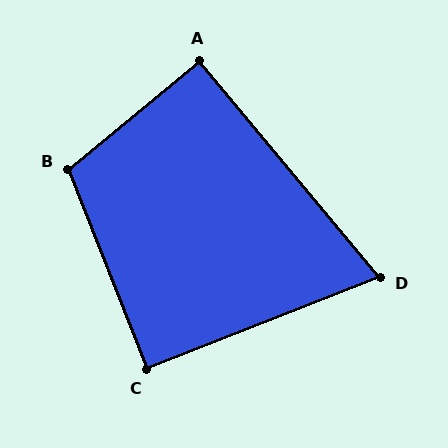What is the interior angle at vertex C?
Approximately 90 degrees (approximately right).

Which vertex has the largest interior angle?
B, at approximately 108 degrees.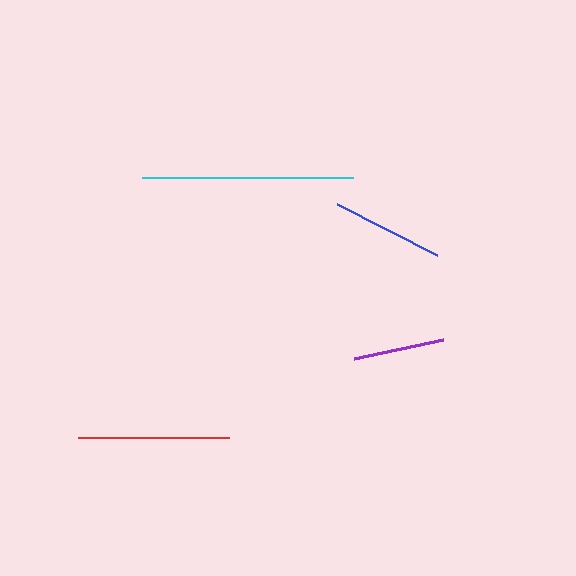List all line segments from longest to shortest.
From longest to shortest: cyan, red, blue, purple.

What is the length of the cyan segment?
The cyan segment is approximately 211 pixels long.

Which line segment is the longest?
The cyan line is the longest at approximately 211 pixels.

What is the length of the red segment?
The red segment is approximately 150 pixels long.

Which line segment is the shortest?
The purple line is the shortest at approximately 91 pixels.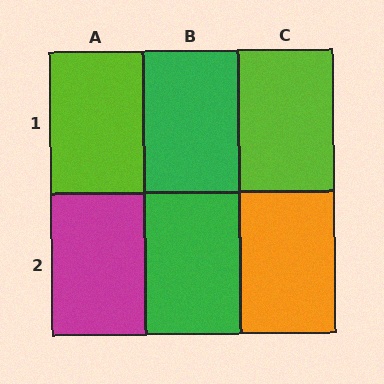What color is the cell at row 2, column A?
Magenta.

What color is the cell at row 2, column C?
Orange.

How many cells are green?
2 cells are green.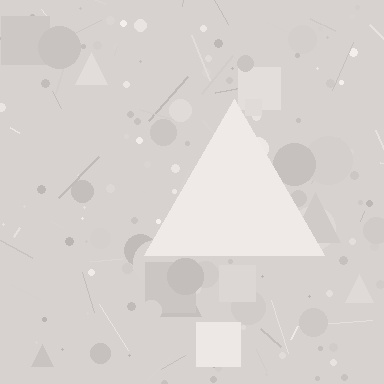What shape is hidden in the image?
A triangle is hidden in the image.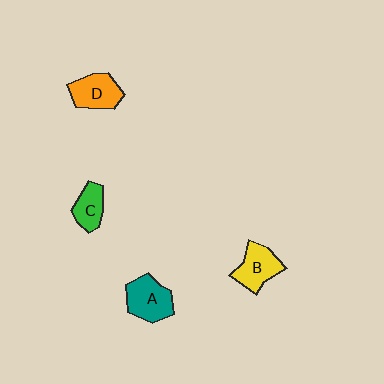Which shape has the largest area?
Shape A (teal).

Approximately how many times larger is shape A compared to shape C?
Approximately 1.5 times.